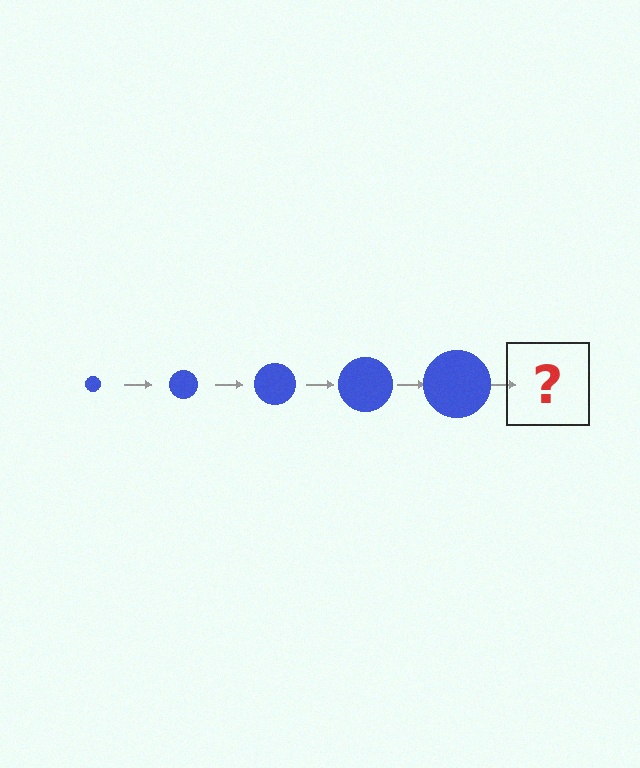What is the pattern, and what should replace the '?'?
The pattern is that the circle gets progressively larger each step. The '?' should be a blue circle, larger than the previous one.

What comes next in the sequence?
The next element should be a blue circle, larger than the previous one.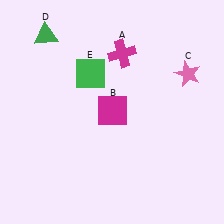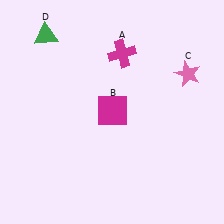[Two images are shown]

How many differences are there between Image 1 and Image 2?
There is 1 difference between the two images.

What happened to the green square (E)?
The green square (E) was removed in Image 2. It was in the top-left area of Image 1.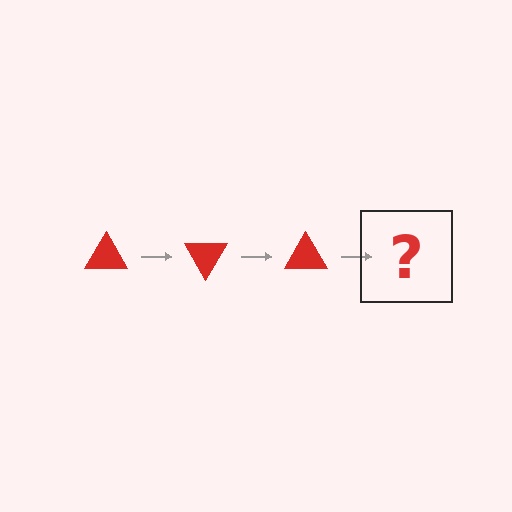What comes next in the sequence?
The next element should be a red triangle rotated 180 degrees.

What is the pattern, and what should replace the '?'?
The pattern is that the triangle rotates 60 degrees each step. The '?' should be a red triangle rotated 180 degrees.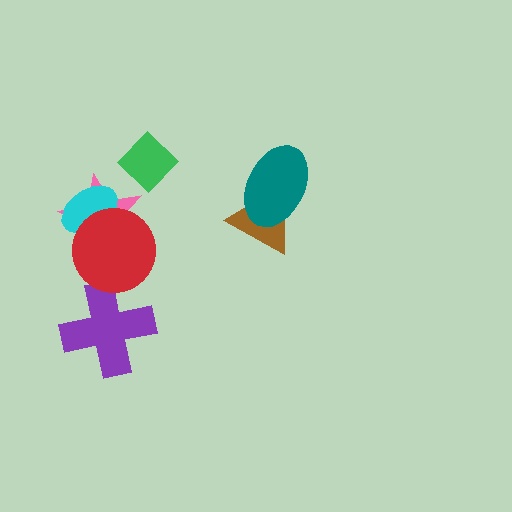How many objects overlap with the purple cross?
1 object overlaps with the purple cross.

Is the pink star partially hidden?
Yes, it is partially covered by another shape.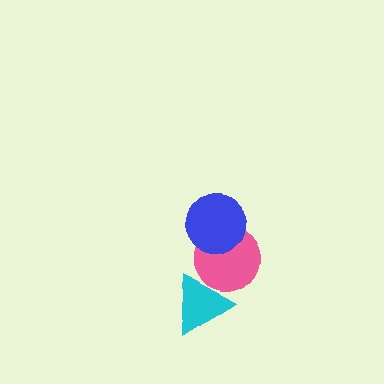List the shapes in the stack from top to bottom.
From top to bottom: the blue circle, the pink circle, the cyan triangle.